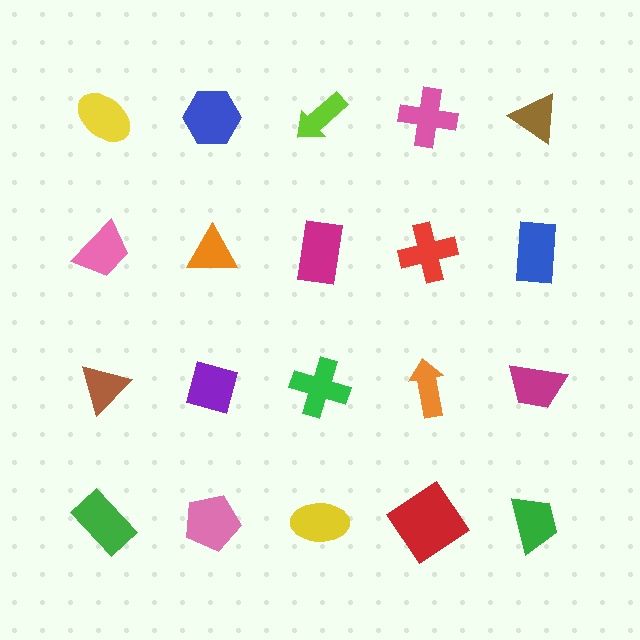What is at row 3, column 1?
A brown triangle.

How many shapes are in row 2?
5 shapes.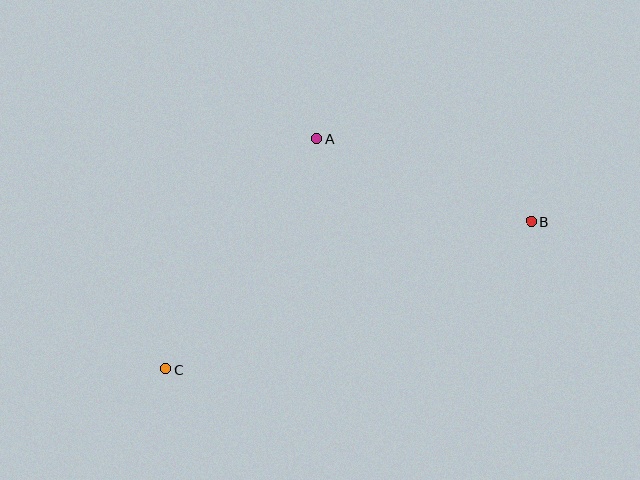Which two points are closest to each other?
Points A and B are closest to each other.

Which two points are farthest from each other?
Points B and C are farthest from each other.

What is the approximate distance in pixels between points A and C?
The distance between A and C is approximately 276 pixels.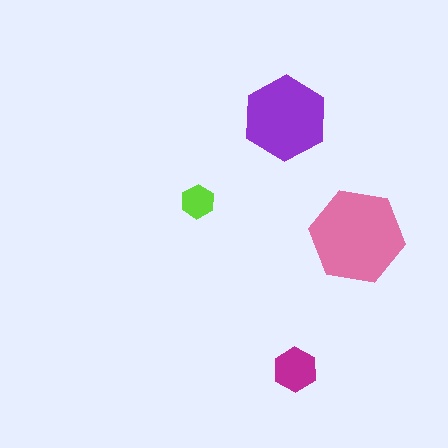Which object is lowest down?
The magenta hexagon is bottommost.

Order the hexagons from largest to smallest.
the pink one, the purple one, the magenta one, the lime one.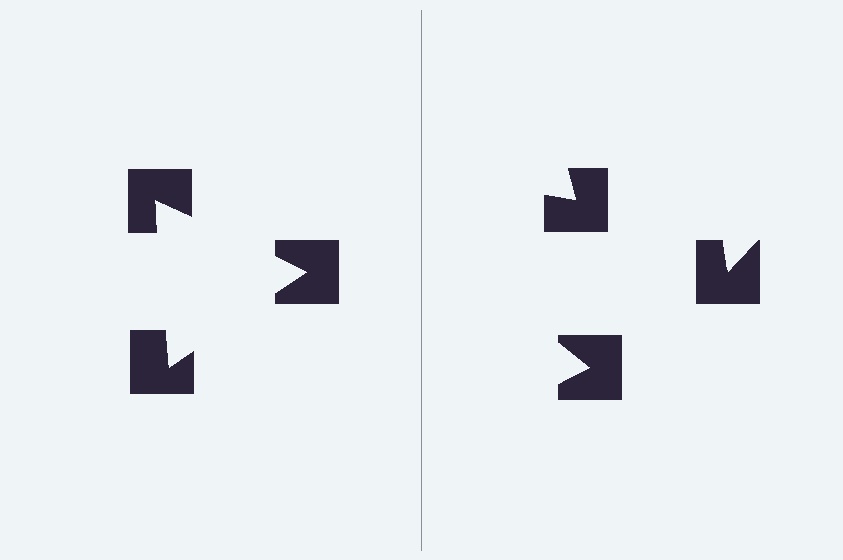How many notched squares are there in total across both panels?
6 — 3 on each side.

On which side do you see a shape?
An illusory triangle appears on the left side. On the right side the wedge cuts are rotated, so no coherent shape forms.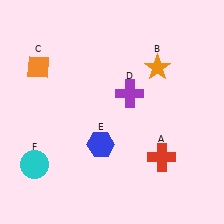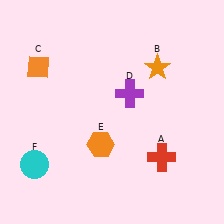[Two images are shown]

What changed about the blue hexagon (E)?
In Image 1, E is blue. In Image 2, it changed to orange.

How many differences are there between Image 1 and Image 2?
There is 1 difference between the two images.